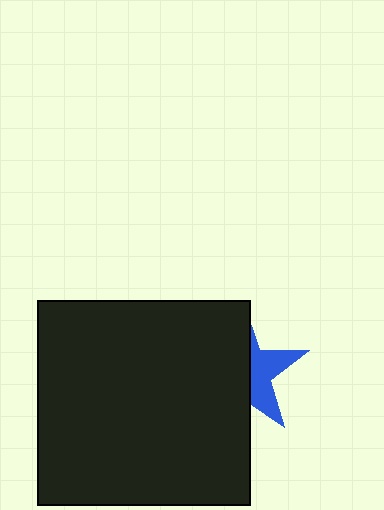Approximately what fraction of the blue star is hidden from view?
Roughly 62% of the blue star is hidden behind the black rectangle.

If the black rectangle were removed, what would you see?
You would see the complete blue star.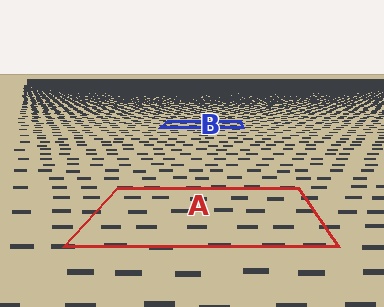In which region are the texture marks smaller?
The texture marks are smaller in region B, because it is farther away.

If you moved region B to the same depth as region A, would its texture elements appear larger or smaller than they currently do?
They would appear larger. At a closer depth, the same texture elements are projected at a bigger on-screen size.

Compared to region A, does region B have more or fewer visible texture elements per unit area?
Region B has more texture elements per unit area — they are packed more densely because it is farther away.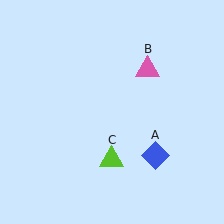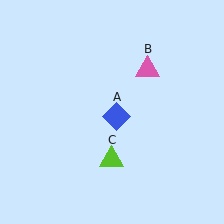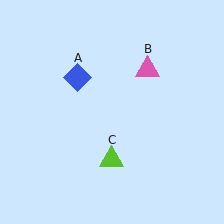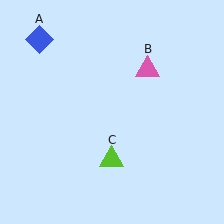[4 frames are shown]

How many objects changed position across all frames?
1 object changed position: blue diamond (object A).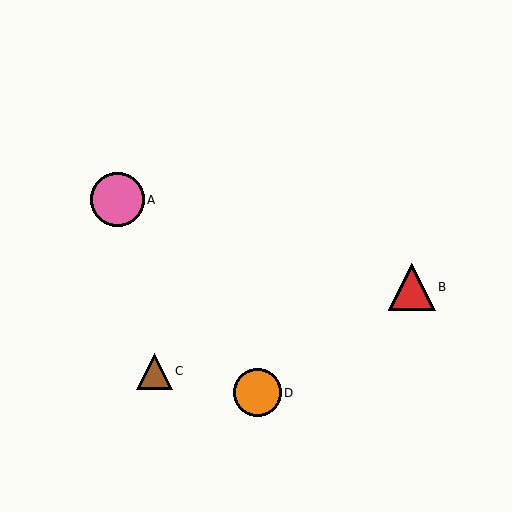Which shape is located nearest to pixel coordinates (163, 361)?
The brown triangle (labeled C) at (155, 371) is nearest to that location.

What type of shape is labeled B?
Shape B is a red triangle.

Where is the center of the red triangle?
The center of the red triangle is at (412, 287).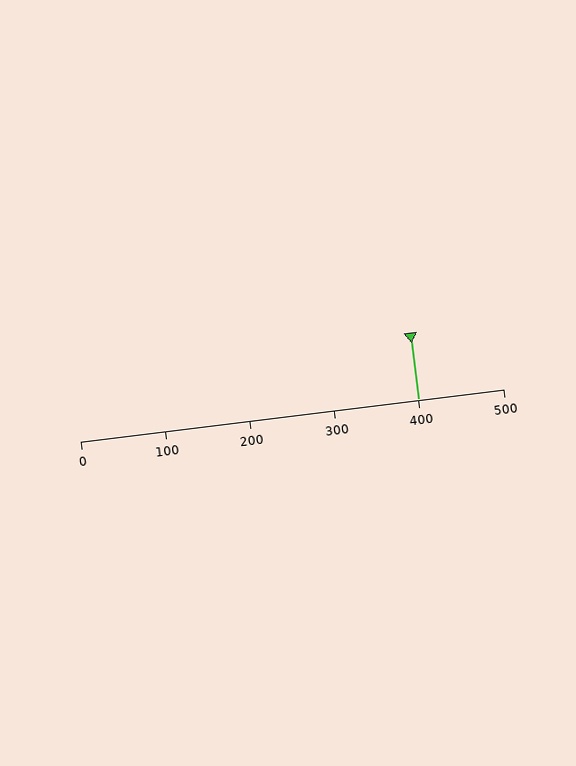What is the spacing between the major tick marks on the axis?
The major ticks are spaced 100 apart.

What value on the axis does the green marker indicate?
The marker indicates approximately 400.